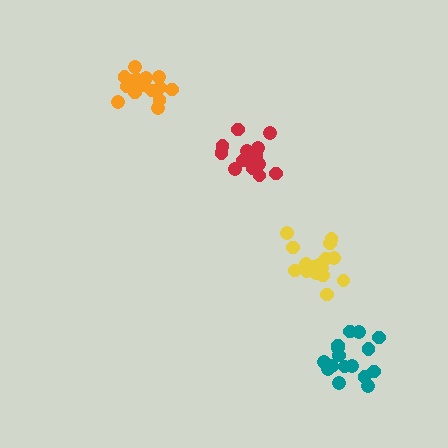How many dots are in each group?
Group 1: 14 dots, Group 2: 17 dots, Group 3: 16 dots, Group 4: 15 dots (62 total).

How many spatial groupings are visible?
There are 4 spatial groupings.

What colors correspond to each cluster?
The clusters are colored: red, yellow, teal, orange.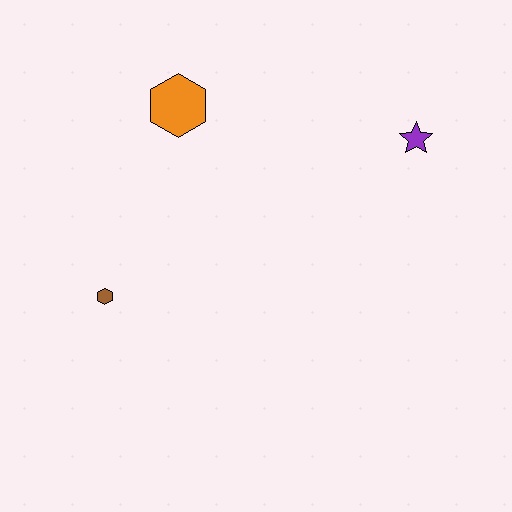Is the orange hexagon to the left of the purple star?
Yes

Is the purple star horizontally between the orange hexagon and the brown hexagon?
No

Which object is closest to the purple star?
The orange hexagon is closest to the purple star.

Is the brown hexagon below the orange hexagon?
Yes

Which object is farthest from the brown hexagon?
The purple star is farthest from the brown hexagon.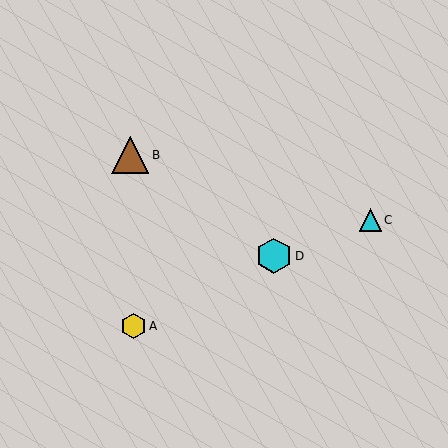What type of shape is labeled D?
Shape D is a cyan hexagon.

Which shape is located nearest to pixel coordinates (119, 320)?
The yellow hexagon (labeled A) at (133, 326) is nearest to that location.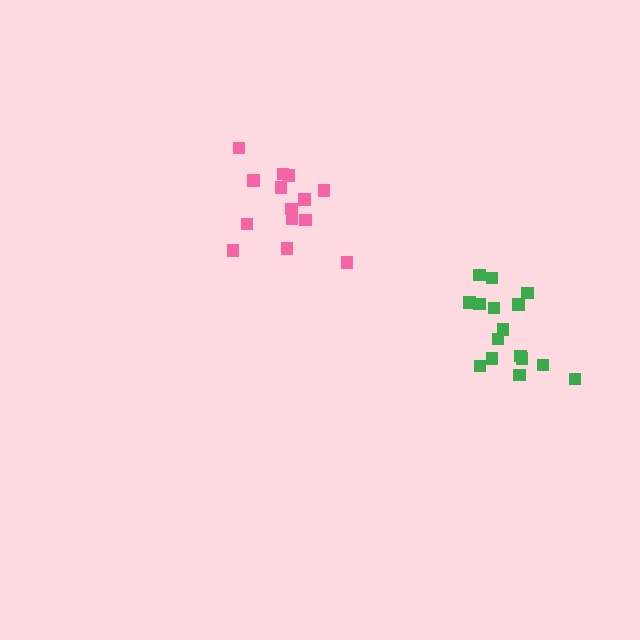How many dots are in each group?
Group 1: 14 dots, Group 2: 16 dots (30 total).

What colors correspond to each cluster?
The clusters are colored: pink, green.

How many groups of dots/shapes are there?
There are 2 groups.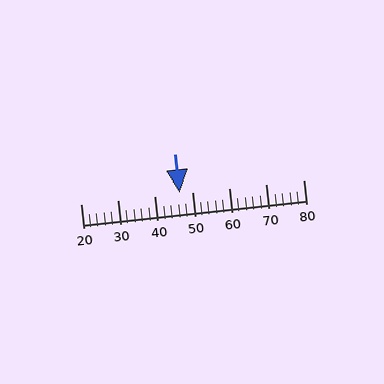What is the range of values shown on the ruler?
The ruler shows values from 20 to 80.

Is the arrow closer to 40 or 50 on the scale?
The arrow is closer to 50.